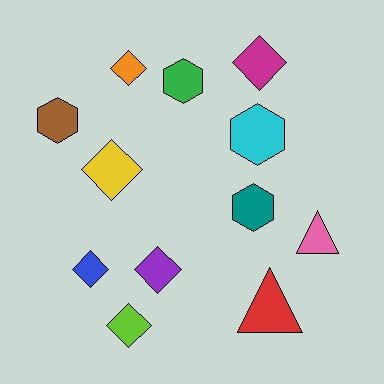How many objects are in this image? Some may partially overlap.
There are 12 objects.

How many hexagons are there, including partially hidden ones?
There are 4 hexagons.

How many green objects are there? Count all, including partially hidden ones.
There is 1 green object.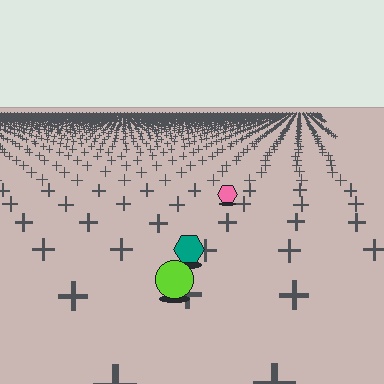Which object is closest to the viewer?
The lime circle is closest. The texture marks near it are larger and more spread out.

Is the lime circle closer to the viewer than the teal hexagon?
Yes. The lime circle is closer — you can tell from the texture gradient: the ground texture is coarser near it.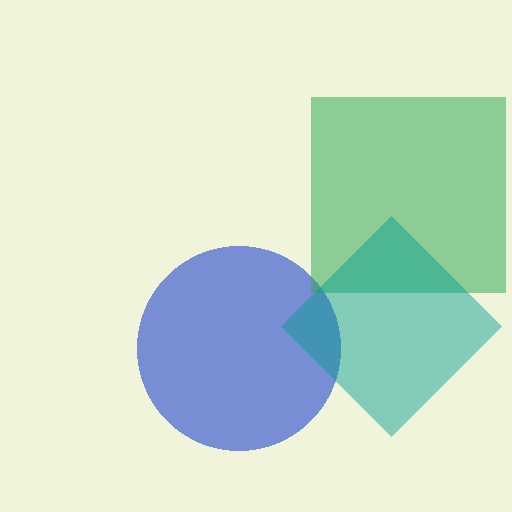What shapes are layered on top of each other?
The layered shapes are: a blue circle, a green square, a teal diamond.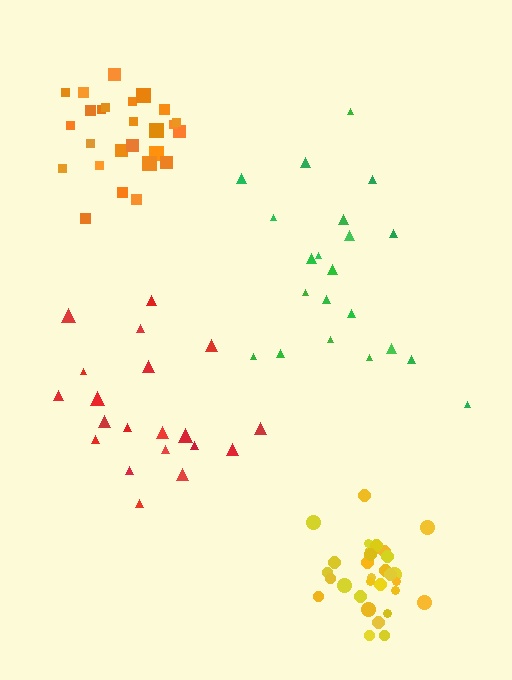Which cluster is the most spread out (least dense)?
Green.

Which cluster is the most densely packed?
Yellow.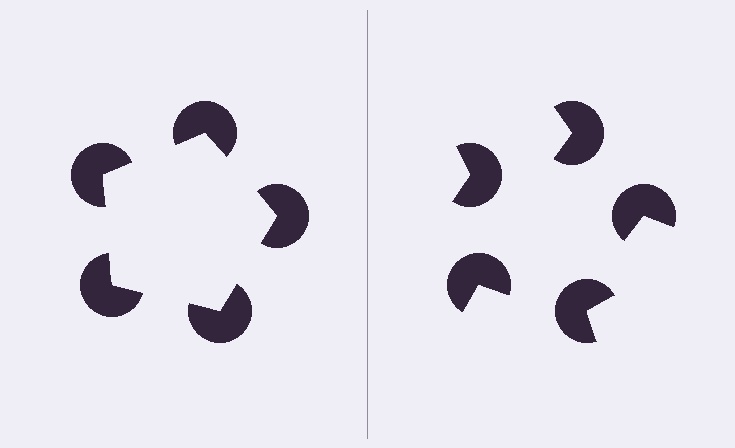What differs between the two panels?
The pac-man discs are positioned identically on both sides; only the wedge orientations differ. On the left they align to a pentagon; on the right they are misaligned.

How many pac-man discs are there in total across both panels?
10 — 5 on each side.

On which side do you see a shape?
An illusory pentagon appears on the left side. On the right side the wedge cuts are rotated, so no coherent shape forms.